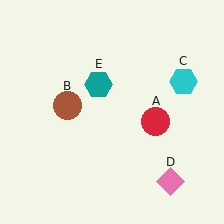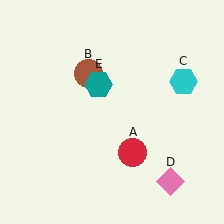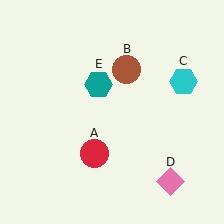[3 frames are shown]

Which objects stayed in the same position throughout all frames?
Cyan hexagon (object C) and pink diamond (object D) and teal hexagon (object E) remained stationary.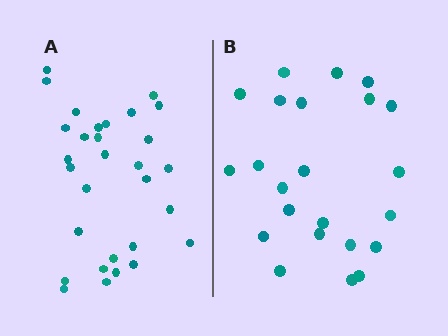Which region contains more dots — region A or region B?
Region A (the left region) has more dots.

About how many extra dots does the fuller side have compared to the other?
Region A has roughly 8 or so more dots than region B.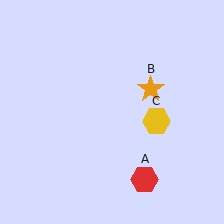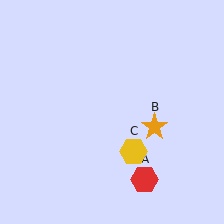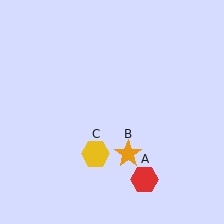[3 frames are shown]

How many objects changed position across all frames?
2 objects changed position: orange star (object B), yellow hexagon (object C).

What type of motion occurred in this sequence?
The orange star (object B), yellow hexagon (object C) rotated clockwise around the center of the scene.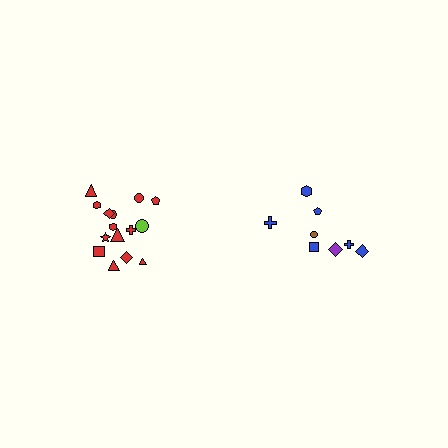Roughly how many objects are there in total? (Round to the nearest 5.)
Roughly 25 objects in total.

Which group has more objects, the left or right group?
The left group.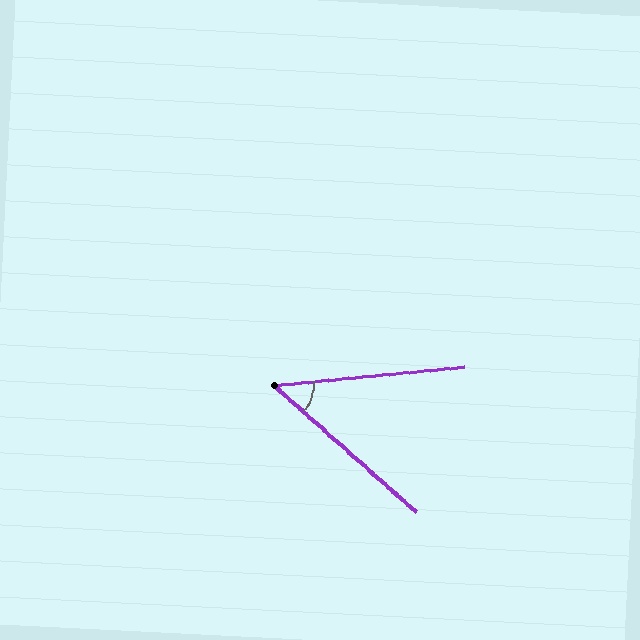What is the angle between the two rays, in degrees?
Approximately 47 degrees.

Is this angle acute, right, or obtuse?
It is acute.